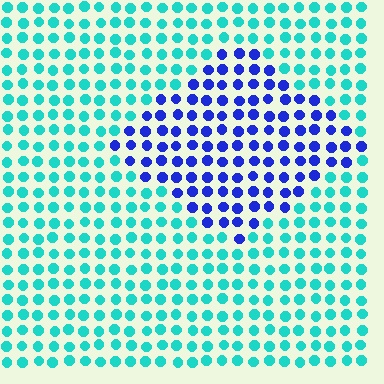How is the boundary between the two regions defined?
The boundary is defined purely by a slight shift in hue (about 61 degrees). Spacing, size, and orientation are identical on both sides.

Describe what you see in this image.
The image is filled with small cyan elements in a uniform arrangement. A diamond-shaped region is visible where the elements are tinted to a slightly different hue, forming a subtle color boundary.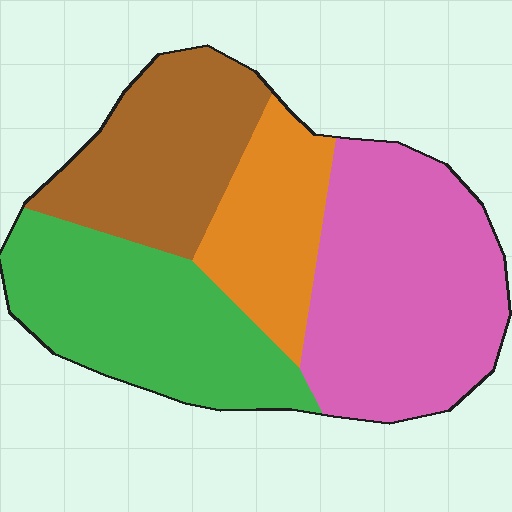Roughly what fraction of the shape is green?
Green takes up about one quarter (1/4) of the shape.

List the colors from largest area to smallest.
From largest to smallest: pink, green, brown, orange.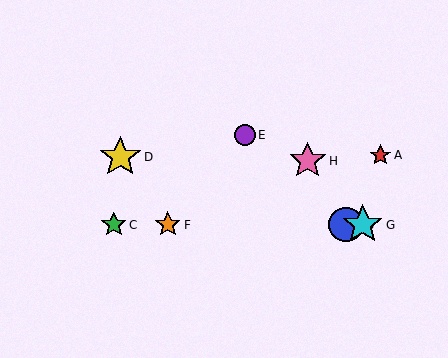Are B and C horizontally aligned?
Yes, both are at y≈225.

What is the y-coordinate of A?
Object A is at y≈155.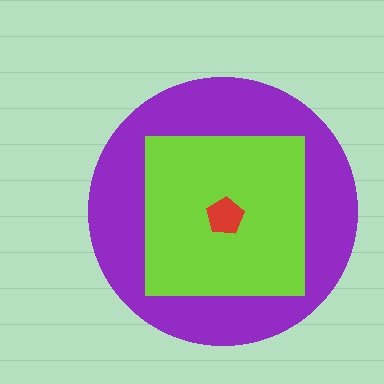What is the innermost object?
The red pentagon.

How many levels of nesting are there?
3.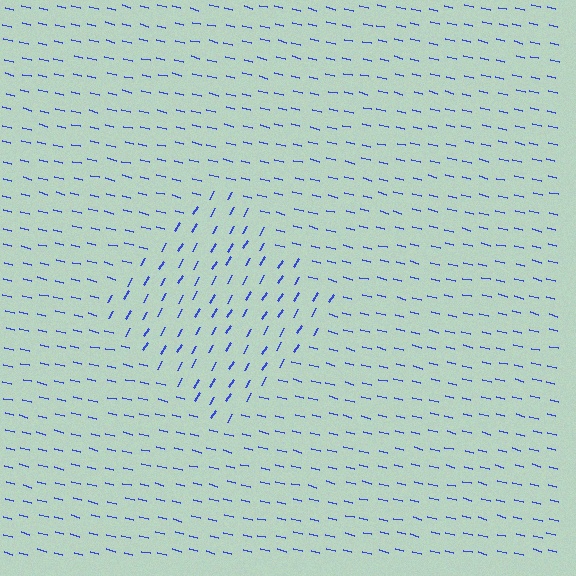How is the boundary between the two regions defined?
The boundary is defined purely by a change in line orientation (approximately 73 degrees difference). All lines are the same color and thickness.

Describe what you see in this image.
The image is filled with small blue line segments. A diamond region in the image has lines oriented differently from the surrounding lines, creating a visible texture boundary.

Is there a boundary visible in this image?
Yes, there is a texture boundary formed by a change in line orientation.